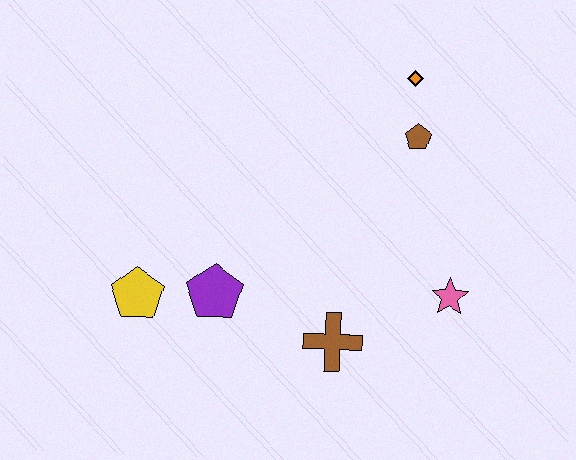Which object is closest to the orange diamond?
The brown pentagon is closest to the orange diamond.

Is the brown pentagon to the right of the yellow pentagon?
Yes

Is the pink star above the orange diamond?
No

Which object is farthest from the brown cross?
The orange diamond is farthest from the brown cross.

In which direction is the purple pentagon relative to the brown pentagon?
The purple pentagon is to the left of the brown pentagon.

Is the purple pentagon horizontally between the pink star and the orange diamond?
No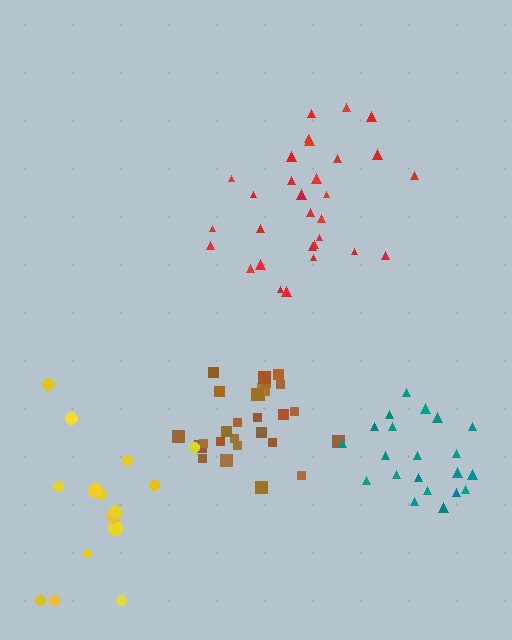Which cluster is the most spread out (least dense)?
Yellow.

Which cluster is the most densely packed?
Brown.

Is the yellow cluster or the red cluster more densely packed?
Red.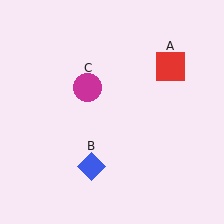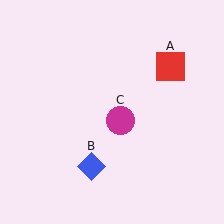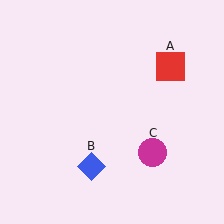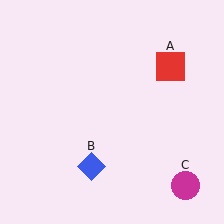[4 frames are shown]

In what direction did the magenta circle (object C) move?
The magenta circle (object C) moved down and to the right.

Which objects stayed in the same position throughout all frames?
Red square (object A) and blue diamond (object B) remained stationary.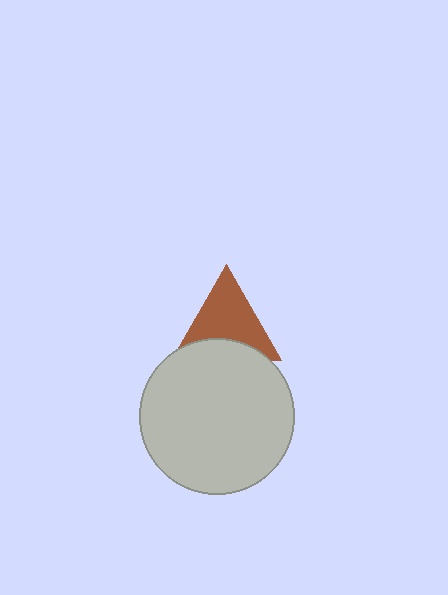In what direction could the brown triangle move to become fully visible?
The brown triangle could move up. That would shift it out from behind the light gray circle entirely.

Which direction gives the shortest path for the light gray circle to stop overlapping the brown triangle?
Moving down gives the shortest separation.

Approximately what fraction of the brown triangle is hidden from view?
Roughly 32% of the brown triangle is hidden behind the light gray circle.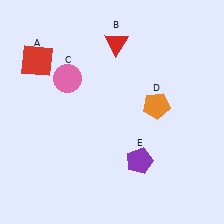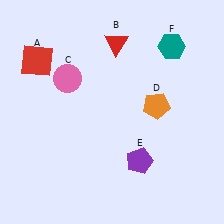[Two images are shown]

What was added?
A teal hexagon (F) was added in Image 2.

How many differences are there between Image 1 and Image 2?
There is 1 difference between the two images.